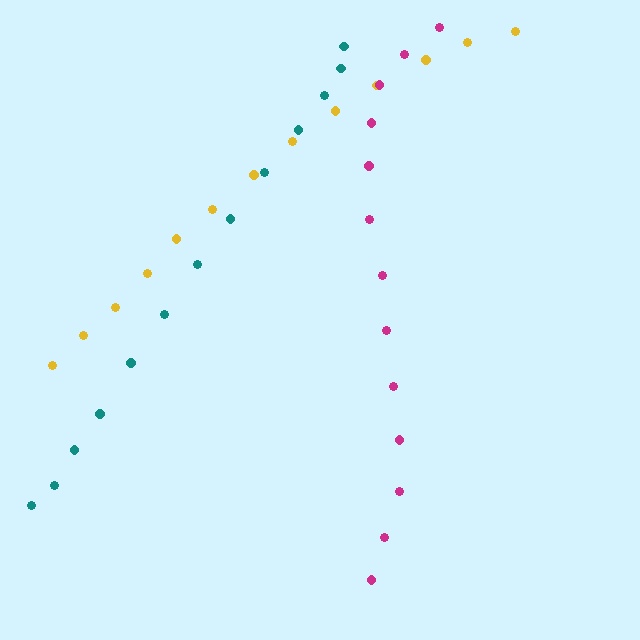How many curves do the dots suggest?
There are 3 distinct paths.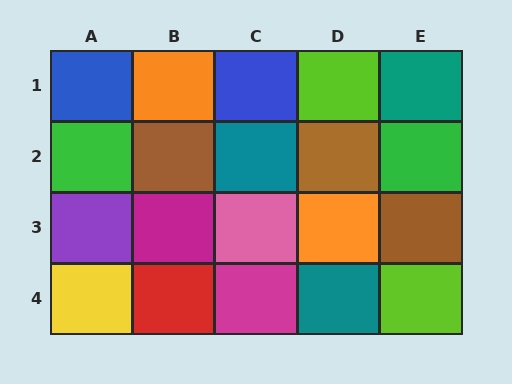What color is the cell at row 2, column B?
Brown.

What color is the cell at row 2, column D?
Brown.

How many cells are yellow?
1 cell is yellow.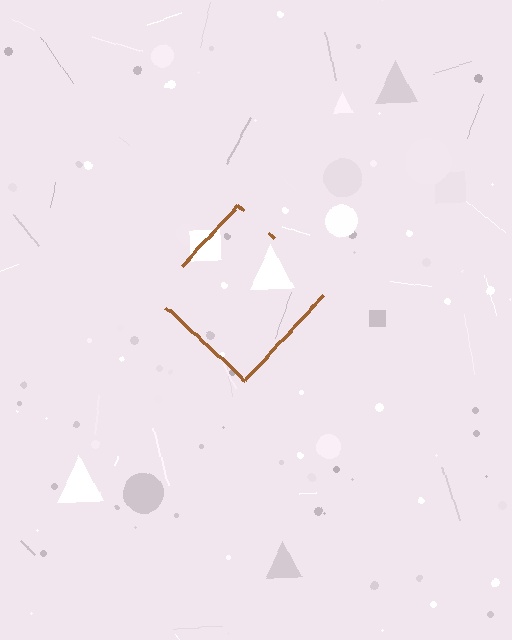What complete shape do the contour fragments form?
The contour fragments form a diamond.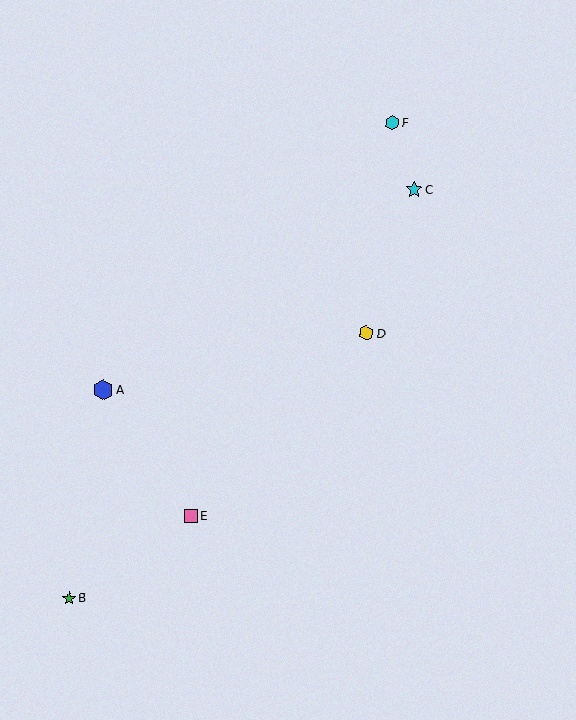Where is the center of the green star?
The center of the green star is at (69, 598).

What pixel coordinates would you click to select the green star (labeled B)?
Click at (69, 598) to select the green star B.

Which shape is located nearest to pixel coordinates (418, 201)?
The cyan star (labeled C) at (414, 190) is nearest to that location.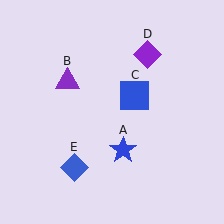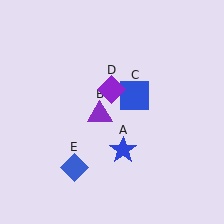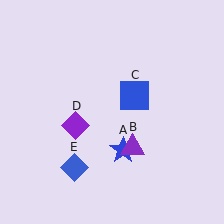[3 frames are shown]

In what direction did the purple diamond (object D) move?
The purple diamond (object D) moved down and to the left.